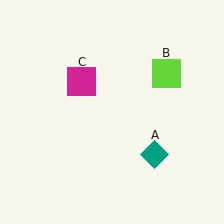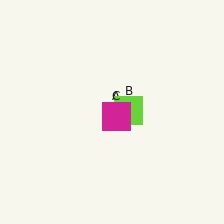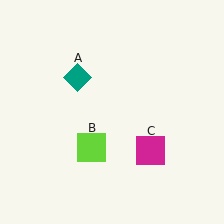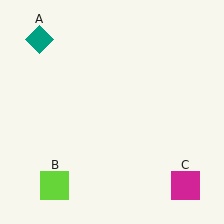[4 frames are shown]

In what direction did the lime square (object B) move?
The lime square (object B) moved down and to the left.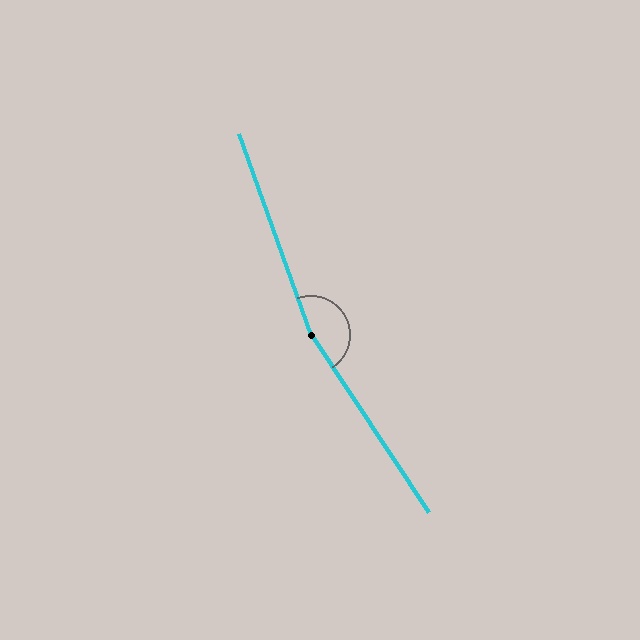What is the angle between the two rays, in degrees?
Approximately 166 degrees.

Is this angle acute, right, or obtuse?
It is obtuse.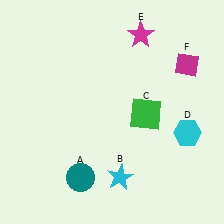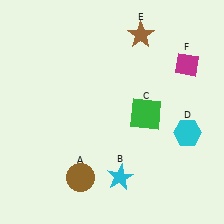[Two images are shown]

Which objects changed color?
A changed from teal to brown. E changed from magenta to brown.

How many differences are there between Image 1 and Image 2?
There are 2 differences between the two images.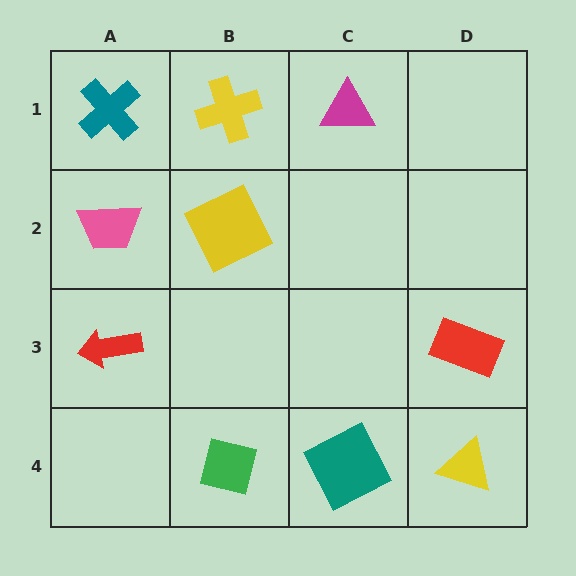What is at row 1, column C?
A magenta triangle.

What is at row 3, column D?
A red rectangle.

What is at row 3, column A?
A red arrow.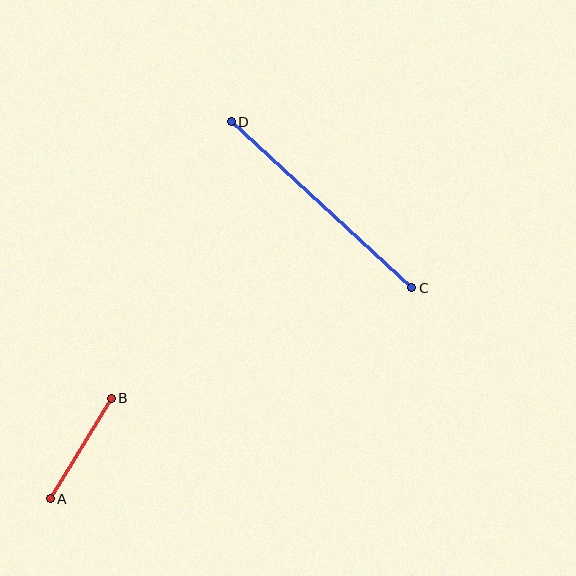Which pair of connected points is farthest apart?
Points C and D are farthest apart.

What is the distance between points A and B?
The distance is approximately 117 pixels.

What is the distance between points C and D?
The distance is approximately 245 pixels.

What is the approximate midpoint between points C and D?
The midpoint is at approximately (321, 205) pixels.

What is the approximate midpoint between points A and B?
The midpoint is at approximately (81, 448) pixels.